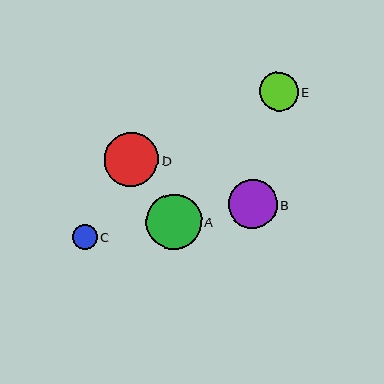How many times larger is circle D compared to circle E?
Circle D is approximately 1.4 times the size of circle E.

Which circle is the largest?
Circle A is the largest with a size of approximately 55 pixels.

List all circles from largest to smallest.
From largest to smallest: A, D, B, E, C.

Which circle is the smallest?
Circle C is the smallest with a size of approximately 25 pixels.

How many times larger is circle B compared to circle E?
Circle B is approximately 1.3 times the size of circle E.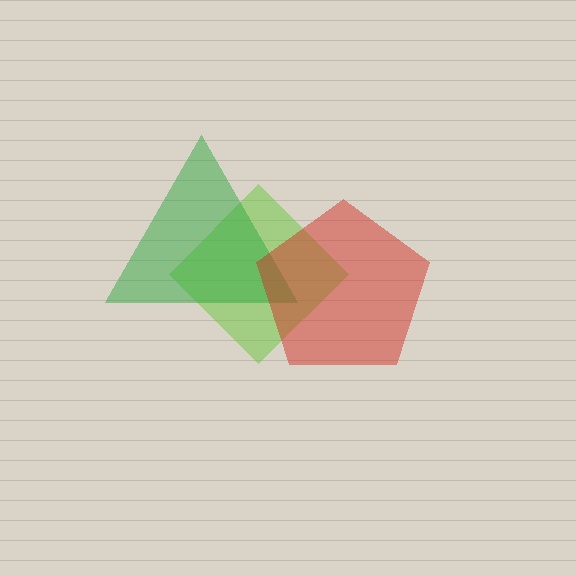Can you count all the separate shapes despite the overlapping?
Yes, there are 3 separate shapes.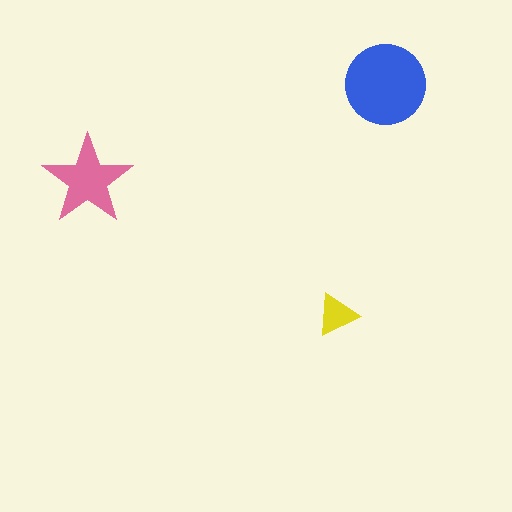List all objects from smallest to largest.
The yellow triangle, the pink star, the blue circle.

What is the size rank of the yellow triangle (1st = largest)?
3rd.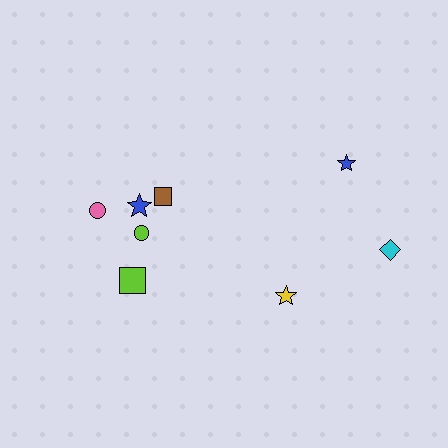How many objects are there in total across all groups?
There are 8 objects.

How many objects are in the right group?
There are 3 objects.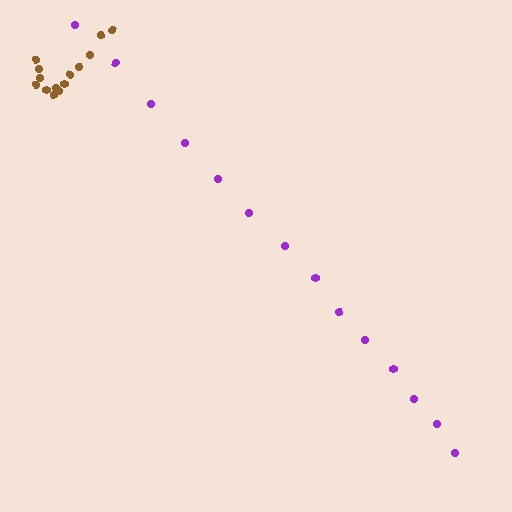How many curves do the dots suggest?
There are 2 distinct paths.